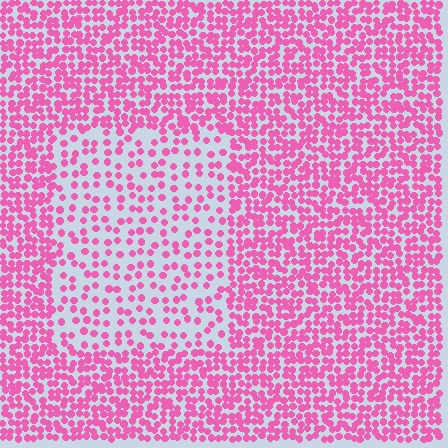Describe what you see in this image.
The image contains small pink elements arranged at two different densities. A rectangle-shaped region is visible where the elements are less densely packed than the surrounding area.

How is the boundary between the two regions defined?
The boundary is defined by a change in element density (approximately 2.2x ratio). All elements are the same color, size, and shape.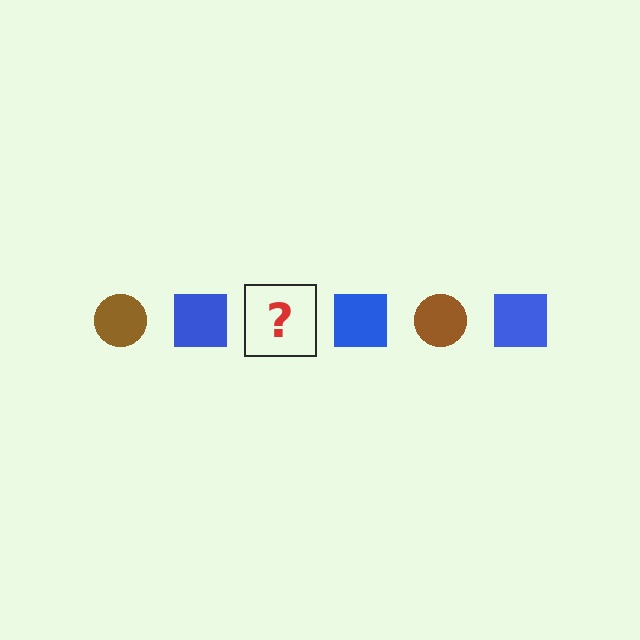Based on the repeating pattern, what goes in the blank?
The blank should be a brown circle.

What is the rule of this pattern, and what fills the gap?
The rule is that the pattern alternates between brown circle and blue square. The gap should be filled with a brown circle.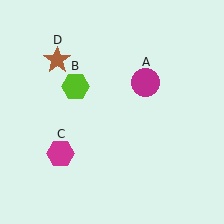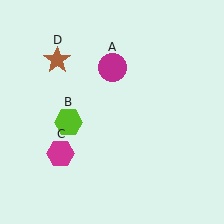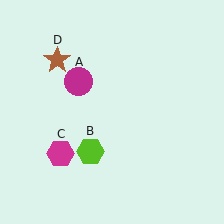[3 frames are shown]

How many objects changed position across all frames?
2 objects changed position: magenta circle (object A), lime hexagon (object B).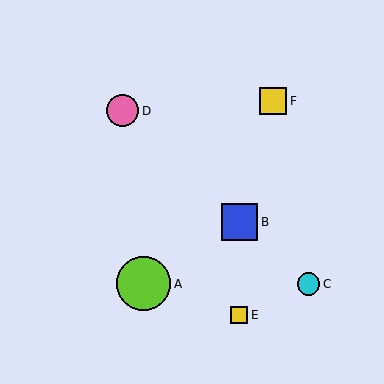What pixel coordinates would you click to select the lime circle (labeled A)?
Click at (144, 284) to select the lime circle A.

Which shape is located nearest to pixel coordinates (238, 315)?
The yellow square (labeled E) at (239, 315) is nearest to that location.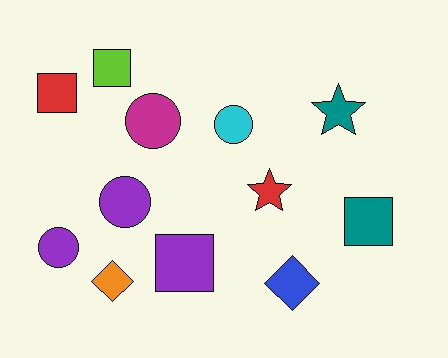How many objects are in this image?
There are 12 objects.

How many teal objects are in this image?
There are 2 teal objects.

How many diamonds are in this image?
There are 2 diamonds.